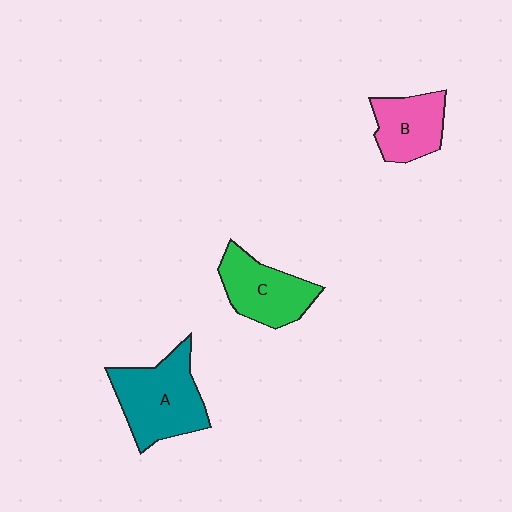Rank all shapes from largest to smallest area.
From largest to smallest: A (teal), C (green), B (pink).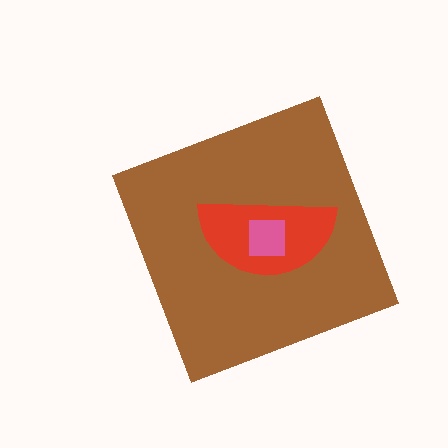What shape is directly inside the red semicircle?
The pink square.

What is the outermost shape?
The brown diamond.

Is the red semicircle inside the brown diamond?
Yes.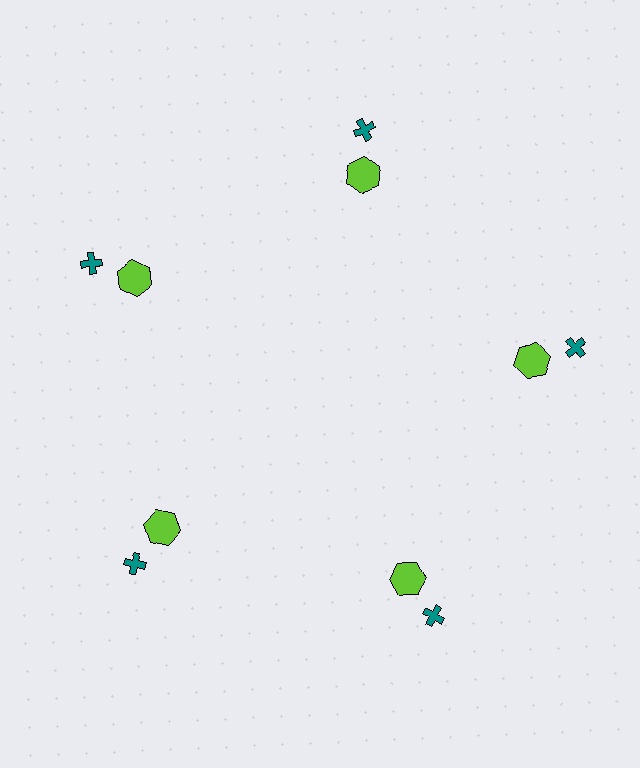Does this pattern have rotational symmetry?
Yes, this pattern has 5-fold rotational symmetry. It looks the same after rotating 72 degrees around the center.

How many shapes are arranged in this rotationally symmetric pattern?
There are 10 shapes, arranged in 5 groups of 2.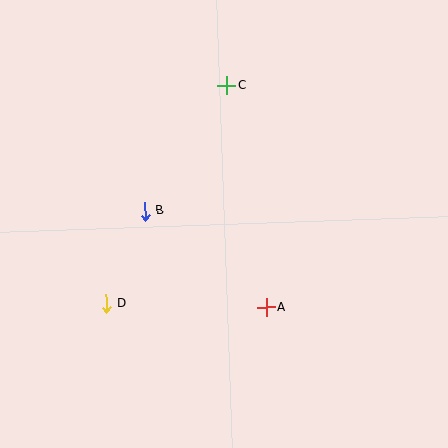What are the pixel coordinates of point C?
Point C is at (227, 85).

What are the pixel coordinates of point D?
Point D is at (106, 304).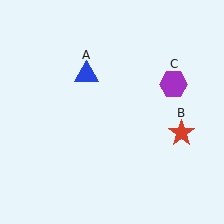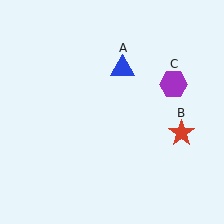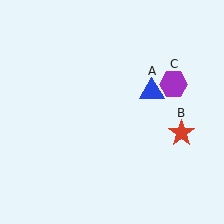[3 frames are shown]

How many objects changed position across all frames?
1 object changed position: blue triangle (object A).